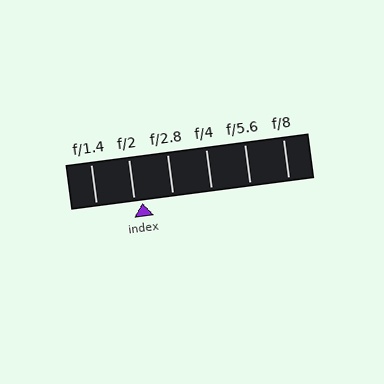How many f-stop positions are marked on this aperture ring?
There are 6 f-stop positions marked.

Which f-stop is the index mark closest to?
The index mark is closest to f/2.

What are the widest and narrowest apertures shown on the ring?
The widest aperture shown is f/1.4 and the narrowest is f/8.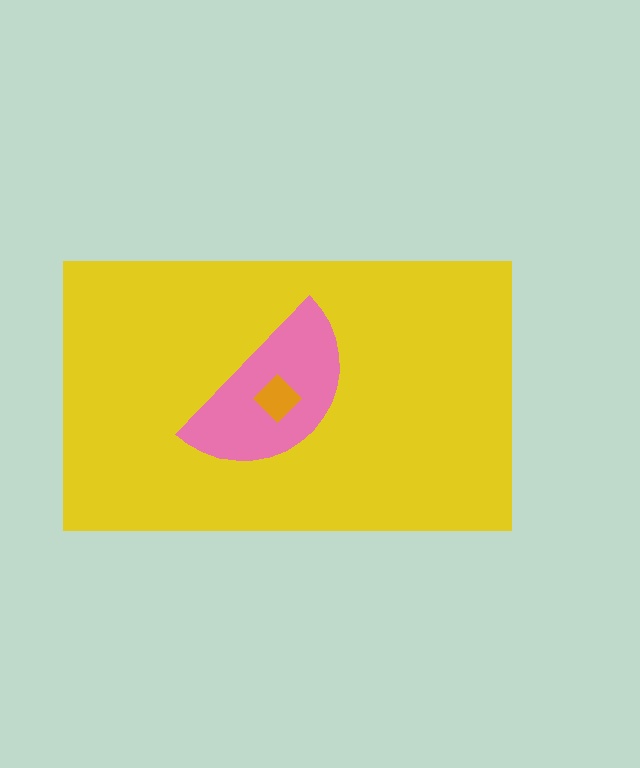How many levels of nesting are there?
3.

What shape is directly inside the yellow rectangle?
The pink semicircle.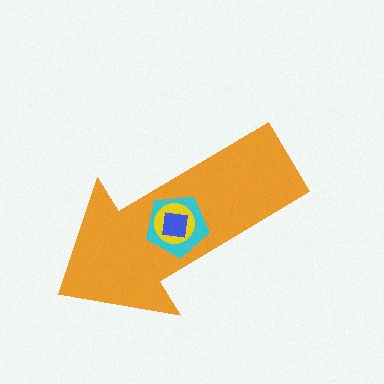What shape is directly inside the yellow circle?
The blue square.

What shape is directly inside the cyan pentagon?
The yellow circle.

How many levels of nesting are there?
4.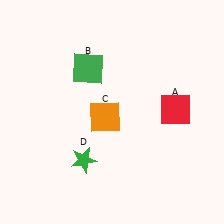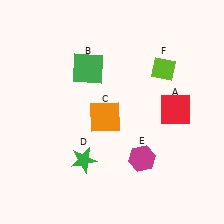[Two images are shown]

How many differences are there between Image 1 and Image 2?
There are 2 differences between the two images.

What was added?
A magenta hexagon (E), a lime diamond (F) were added in Image 2.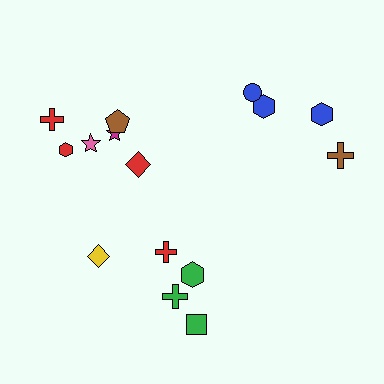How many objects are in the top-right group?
There are 4 objects.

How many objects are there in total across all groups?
There are 15 objects.